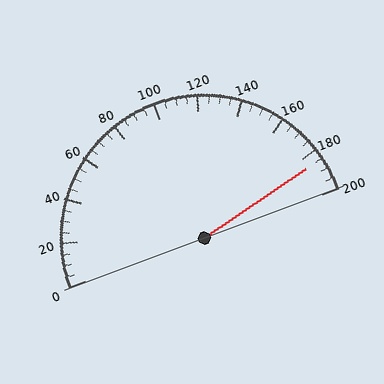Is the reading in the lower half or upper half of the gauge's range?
The reading is in the upper half of the range (0 to 200).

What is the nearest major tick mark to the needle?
The nearest major tick mark is 180.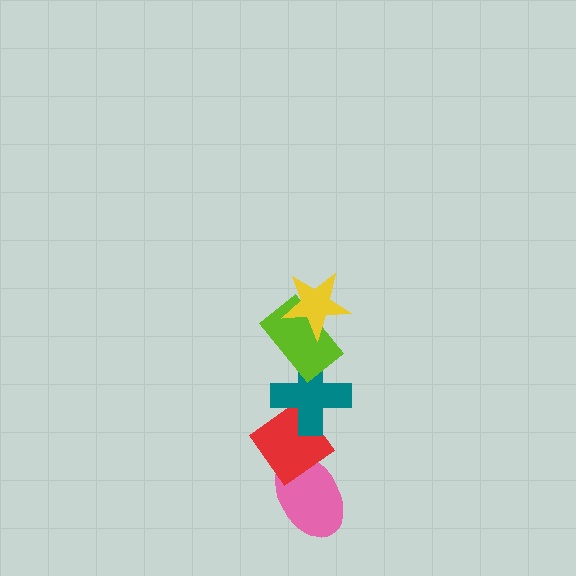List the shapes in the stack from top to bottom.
From top to bottom: the yellow star, the lime rectangle, the teal cross, the red diamond, the pink ellipse.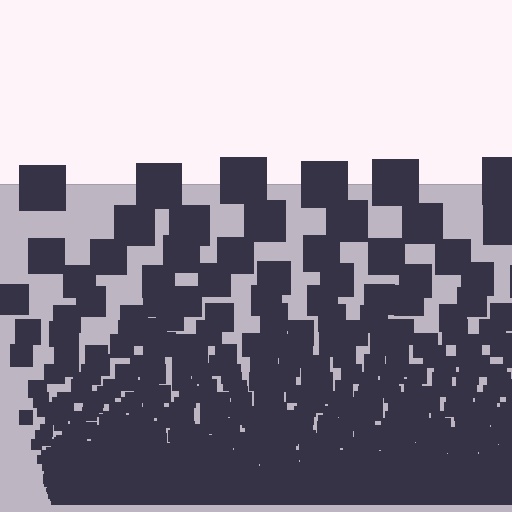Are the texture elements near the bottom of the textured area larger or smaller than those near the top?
Smaller. The gradient is inverted — elements near the bottom are smaller and denser.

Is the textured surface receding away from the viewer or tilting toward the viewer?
The surface appears to tilt toward the viewer. Texture elements get larger and sparser toward the top.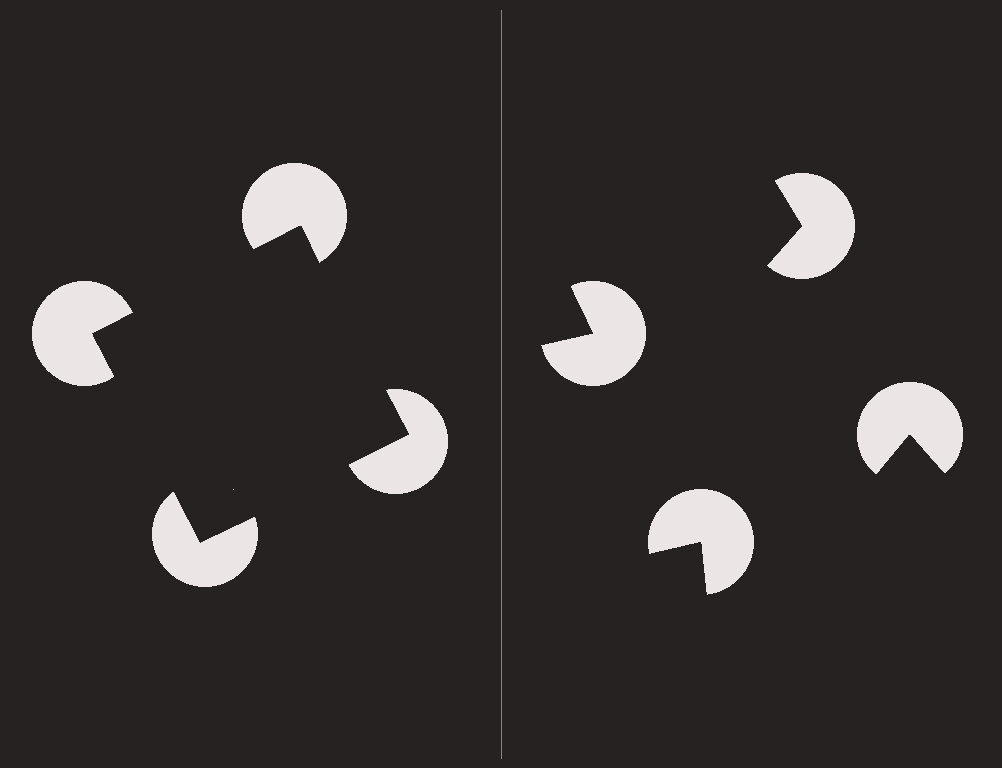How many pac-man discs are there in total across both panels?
8 — 4 on each side.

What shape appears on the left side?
An illusory square.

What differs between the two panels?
The pac-man discs are positioned identically on both sides; only the wedge orientations differ. On the left they align to a square; on the right they are misaligned.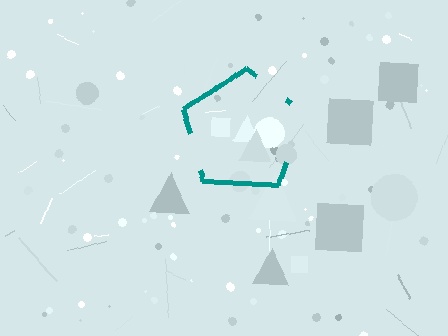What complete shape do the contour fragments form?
The contour fragments form a pentagon.